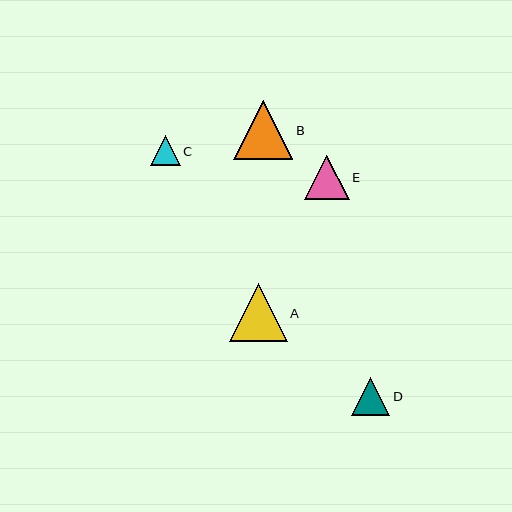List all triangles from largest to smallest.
From largest to smallest: B, A, E, D, C.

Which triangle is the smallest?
Triangle C is the smallest with a size of approximately 30 pixels.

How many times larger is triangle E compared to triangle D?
Triangle E is approximately 1.2 times the size of triangle D.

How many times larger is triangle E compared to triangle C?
Triangle E is approximately 1.5 times the size of triangle C.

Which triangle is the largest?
Triangle B is the largest with a size of approximately 59 pixels.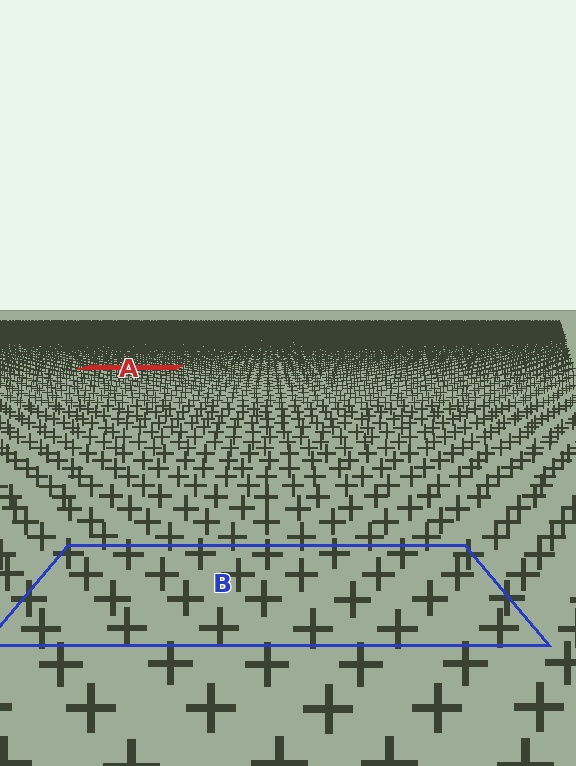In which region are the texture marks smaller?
The texture marks are smaller in region A, because it is farther away.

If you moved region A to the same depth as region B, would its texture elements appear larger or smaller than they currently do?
They would appear larger. At a closer depth, the same texture elements are projected at a bigger on-screen size.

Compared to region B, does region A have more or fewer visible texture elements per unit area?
Region A has more texture elements per unit area — they are packed more densely because it is farther away.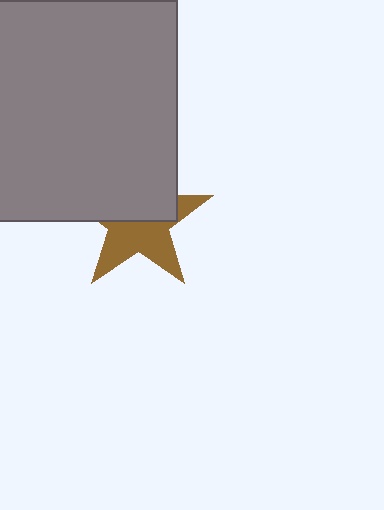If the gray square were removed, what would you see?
You would see the complete brown star.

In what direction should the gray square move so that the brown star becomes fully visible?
The gray square should move up. That is the shortest direction to clear the overlap and leave the brown star fully visible.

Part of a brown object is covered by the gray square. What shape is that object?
It is a star.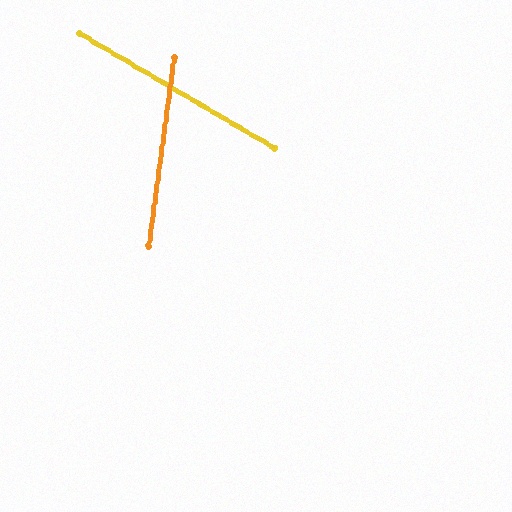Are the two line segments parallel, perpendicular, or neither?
Neither parallel nor perpendicular — they differ by about 67°.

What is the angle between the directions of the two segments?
Approximately 67 degrees.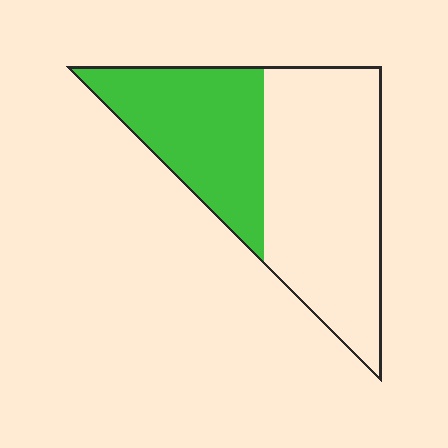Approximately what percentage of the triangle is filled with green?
Approximately 40%.